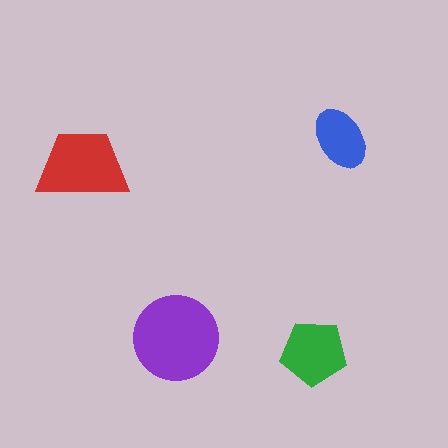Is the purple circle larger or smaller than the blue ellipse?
Larger.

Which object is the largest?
The purple circle.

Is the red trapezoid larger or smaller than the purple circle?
Smaller.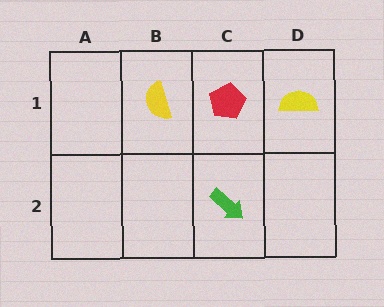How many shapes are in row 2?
1 shape.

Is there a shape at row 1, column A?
No, that cell is empty.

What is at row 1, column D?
A yellow semicircle.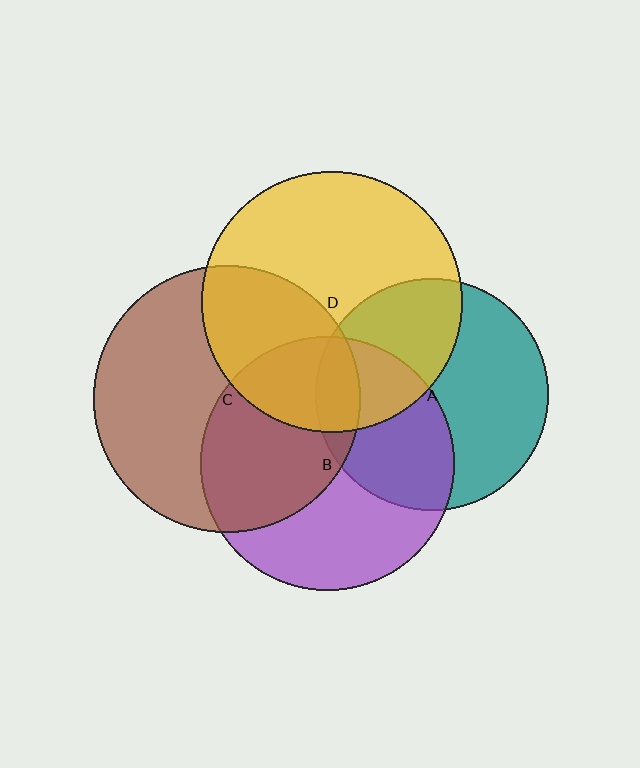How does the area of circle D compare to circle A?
Approximately 1.3 times.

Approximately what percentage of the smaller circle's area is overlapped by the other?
Approximately 40%.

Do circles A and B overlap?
Yes.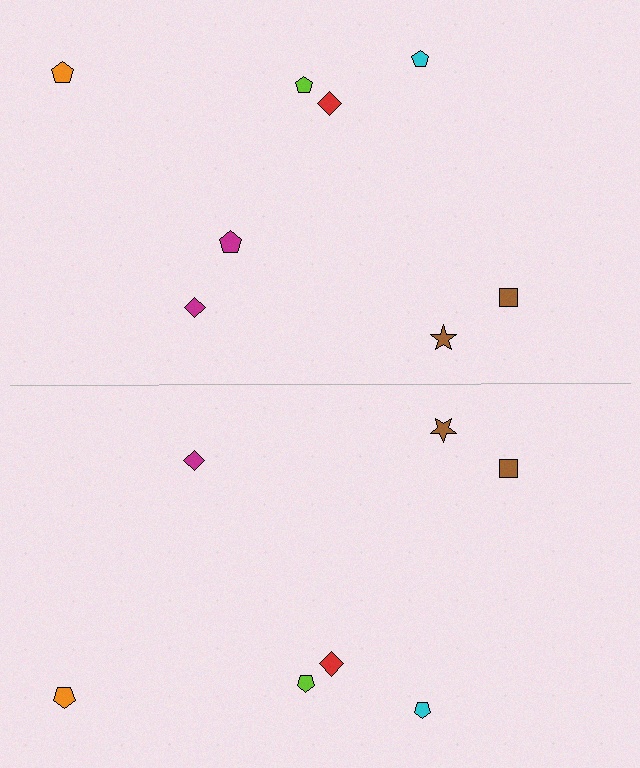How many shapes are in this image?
There are 15 shapes in this image.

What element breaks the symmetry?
A magenta pentagon is missing from the bottom side.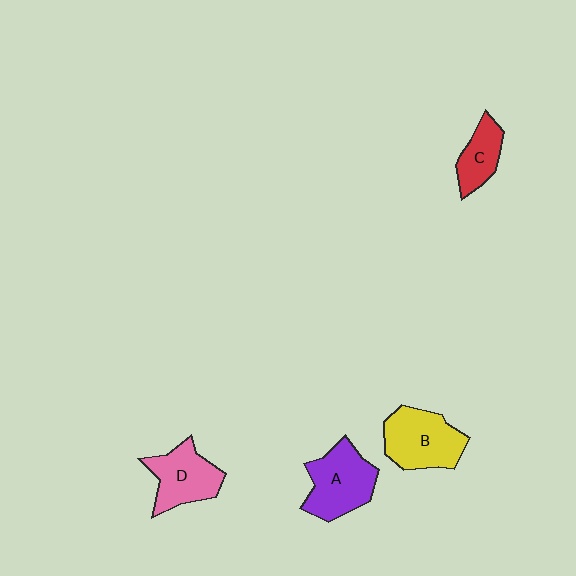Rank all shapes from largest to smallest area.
From largest to smallest: B (yellow), A (purple), D (pink), C (red).